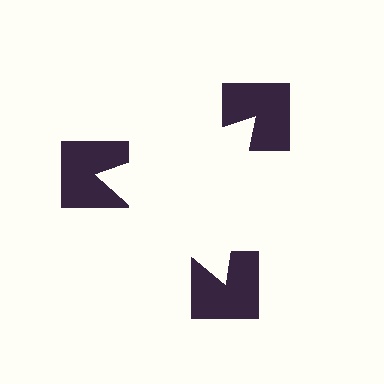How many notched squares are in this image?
There are 3 — one at each vertex of the illusory triangle.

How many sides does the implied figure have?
3 sides.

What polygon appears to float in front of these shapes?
An illusory triangle — its edges are inferred from the aligned wedge cuts in the notched squares, not physically drawn.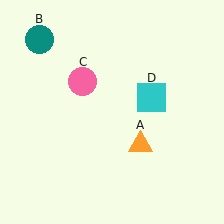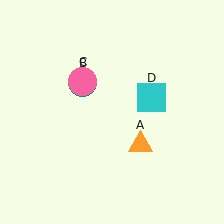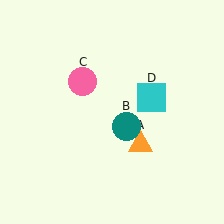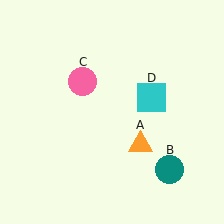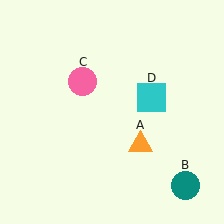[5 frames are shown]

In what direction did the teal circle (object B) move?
The teal circle (object B) moved down and to the right.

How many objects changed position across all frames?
1 object changed position: teal circle (object B).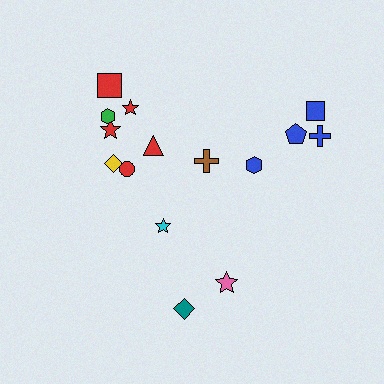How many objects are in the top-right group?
There are 5 objects.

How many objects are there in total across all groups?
There are 15 objects.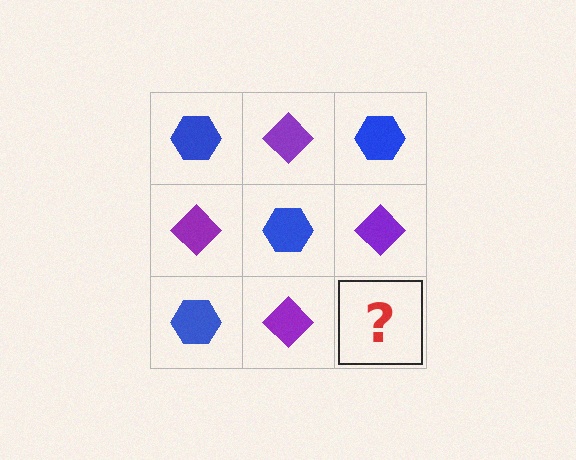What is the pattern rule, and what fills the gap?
The rule is that it alternates blue hexagon and purple diamond in a checkerboard pattern. The gap should be filled with a blue hexagon.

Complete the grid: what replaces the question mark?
The question mark should be replaced with a blue hexagon.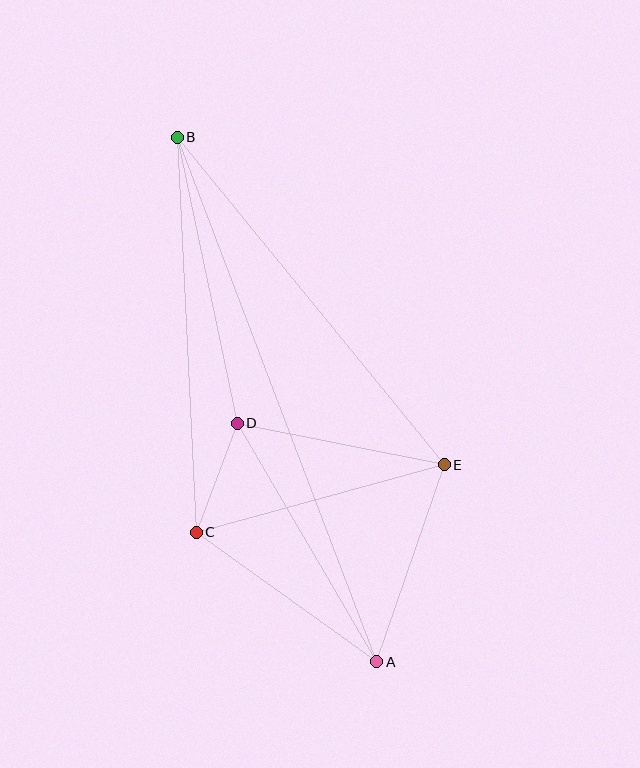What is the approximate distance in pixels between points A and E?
The distance between A and E is approximately 208 pixels.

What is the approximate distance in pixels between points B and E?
The distance between B and E is approximately 423 pixels.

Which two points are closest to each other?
Points C and D are closest to each other.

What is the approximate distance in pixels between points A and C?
The distance between A and C is approximately 222 pixels.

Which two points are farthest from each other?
Points A and B are farthest from each other.